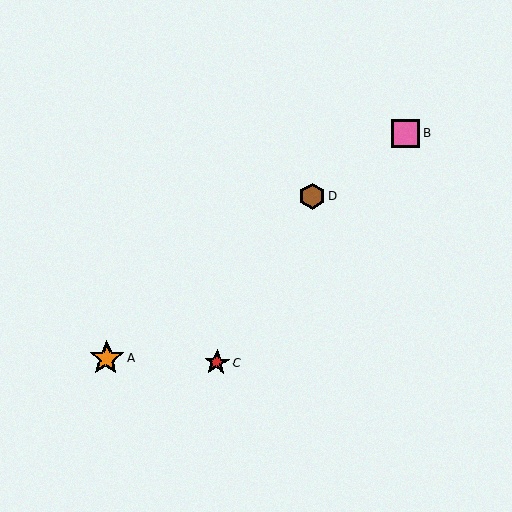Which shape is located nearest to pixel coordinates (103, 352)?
The orange star (labeled A) at (106, 358) is nearest to that location.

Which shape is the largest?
The orange star (labeled A) is the largest.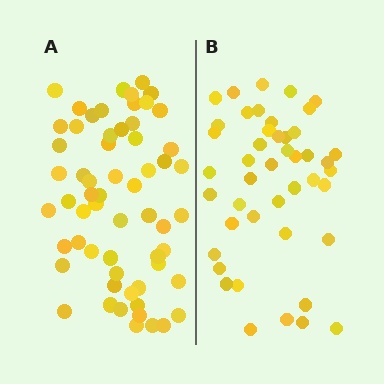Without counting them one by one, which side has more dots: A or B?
Region A (the left region) has more dots.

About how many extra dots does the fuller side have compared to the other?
Region A has approximately 15 more dots than region B.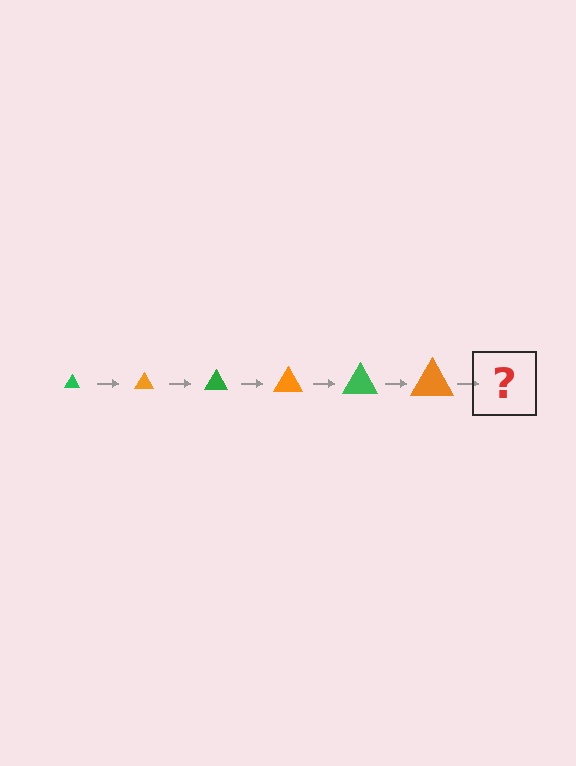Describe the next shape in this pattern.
It should be a green triangle, larger than the previous one.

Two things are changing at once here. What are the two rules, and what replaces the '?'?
The two rules are that the triangle grows larger each step and the color cycles through green and orange. The '?' should be a green triangle, larger than the previous one.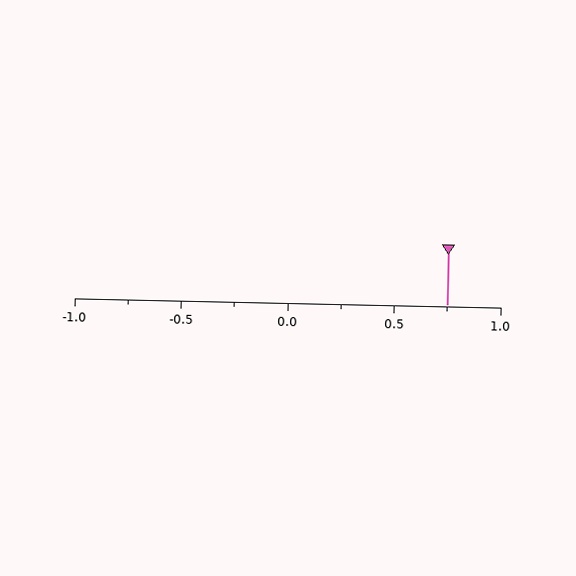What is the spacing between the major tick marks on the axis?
The major ticks are spaced 0.5 apart.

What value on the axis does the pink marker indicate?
The marker indicates approximately 0.75.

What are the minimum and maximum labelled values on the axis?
The axis runs from -1.0 to 1.0.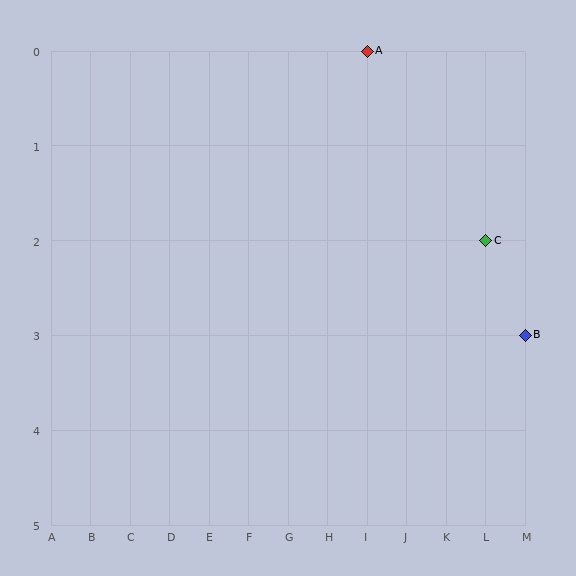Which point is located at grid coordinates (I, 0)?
Point A is at (I, 0).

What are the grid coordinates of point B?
Point B is at grid coordinates (M, 3).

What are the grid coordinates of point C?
Point C is at grid coordinates (L, 2).